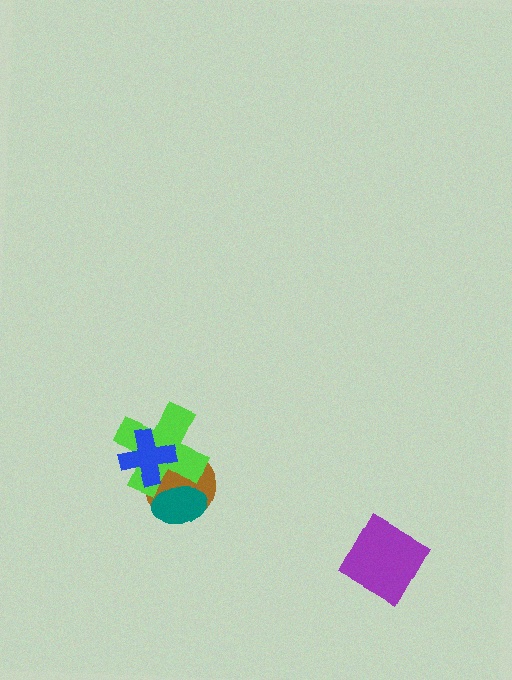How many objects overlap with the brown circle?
3 objects overlap with the brown circle.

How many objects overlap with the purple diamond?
0 objects overlap with the purple diamond.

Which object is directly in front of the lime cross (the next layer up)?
The blue cross is directly in front of the lime cross.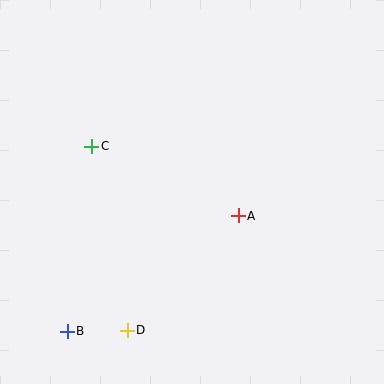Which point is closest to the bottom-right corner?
Point A is closest to the bottom-right corner.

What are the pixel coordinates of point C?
Point C is at (92, 146).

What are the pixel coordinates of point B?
Point B is at (67, 331).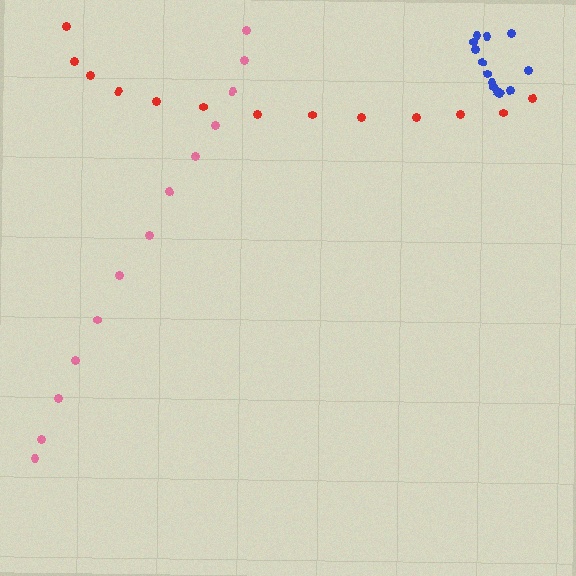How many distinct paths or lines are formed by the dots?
There are 3 distinct paths.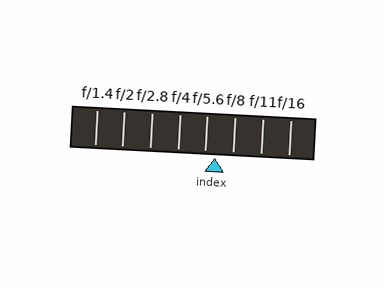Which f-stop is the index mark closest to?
The index mark is closest to f/5.6.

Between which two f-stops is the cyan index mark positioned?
The index mark is between f/5.6 and f/8.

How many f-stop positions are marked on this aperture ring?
There are 8 f-stop positions marked.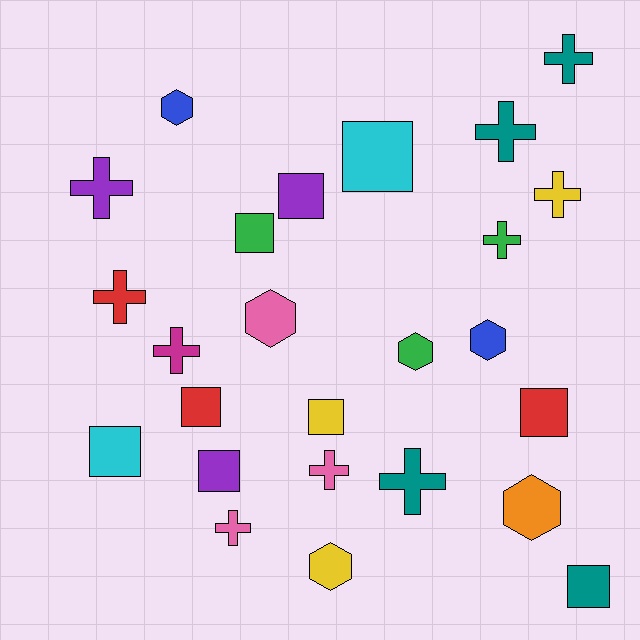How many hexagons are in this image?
There are 6 hexagons.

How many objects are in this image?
There are 25 objects.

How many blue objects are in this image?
There are 2 blue objects.